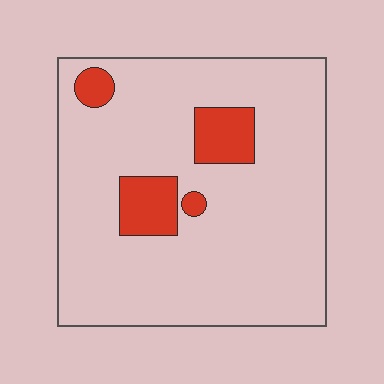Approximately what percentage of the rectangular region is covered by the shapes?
Approximately 10%.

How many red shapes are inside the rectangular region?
4.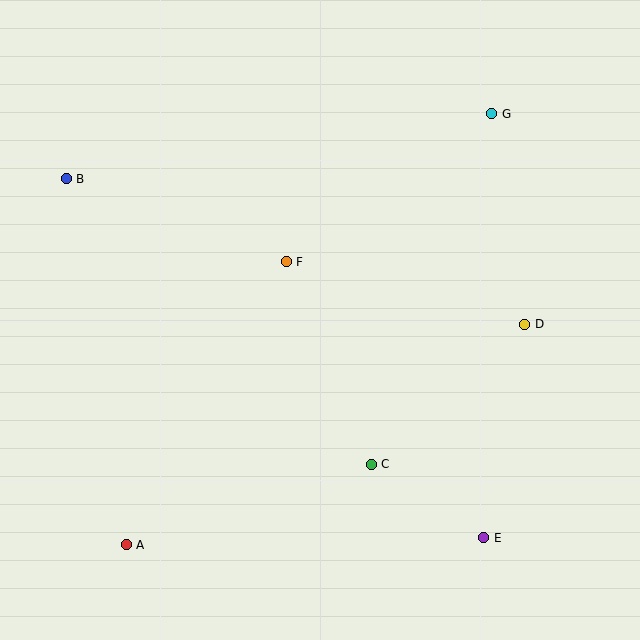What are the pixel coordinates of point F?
Point F is at (286, 262).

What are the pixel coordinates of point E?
Point E is at (484, 538).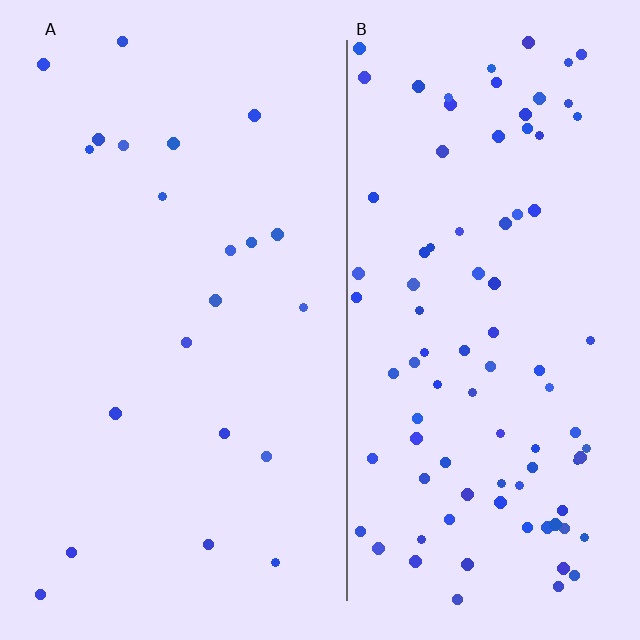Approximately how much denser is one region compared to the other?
Approximately 4.3× — region B over region A.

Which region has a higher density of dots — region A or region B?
B (the right).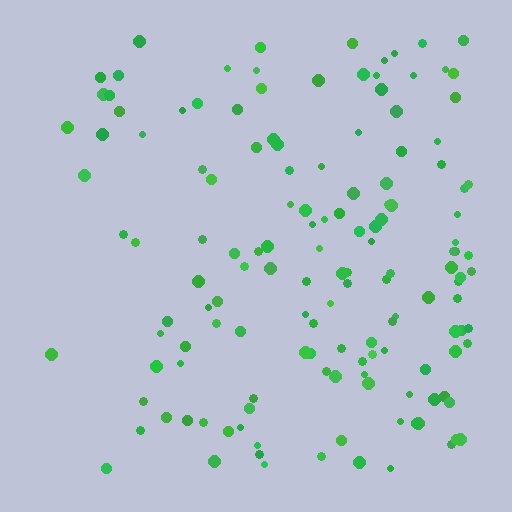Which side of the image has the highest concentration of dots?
The right.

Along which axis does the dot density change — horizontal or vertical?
Horizontal.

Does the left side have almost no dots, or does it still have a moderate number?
Still a moderate number, just noticeably fewer than the right.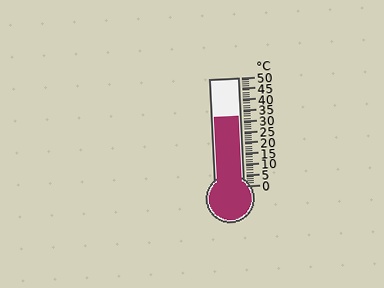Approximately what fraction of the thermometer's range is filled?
The thermometer is filled to approximately 65% of its range.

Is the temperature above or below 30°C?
The temperature is above 30°C.